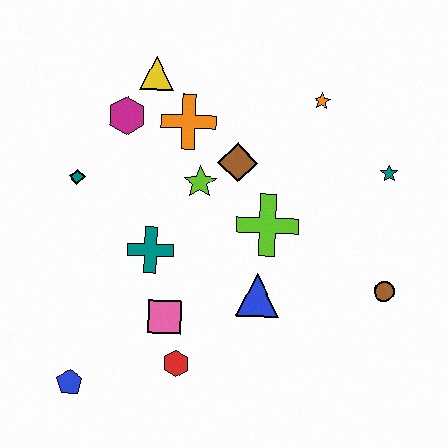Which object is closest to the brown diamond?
The lime star is closest to the brown diamond.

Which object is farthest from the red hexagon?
The orange star is farthest from the red hexagon.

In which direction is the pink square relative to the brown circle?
The pink square is to the left of the brown circle.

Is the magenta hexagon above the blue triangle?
Yes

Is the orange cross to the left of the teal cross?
No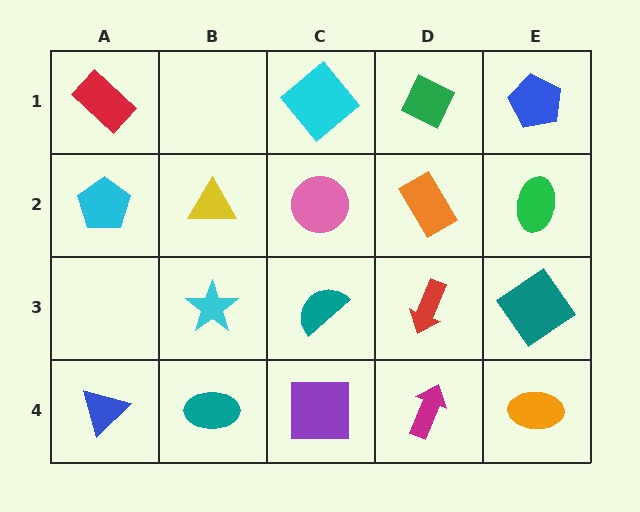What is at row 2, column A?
A cyan pentagon.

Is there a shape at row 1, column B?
No, that cell is empty.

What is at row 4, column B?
A teal ellipse.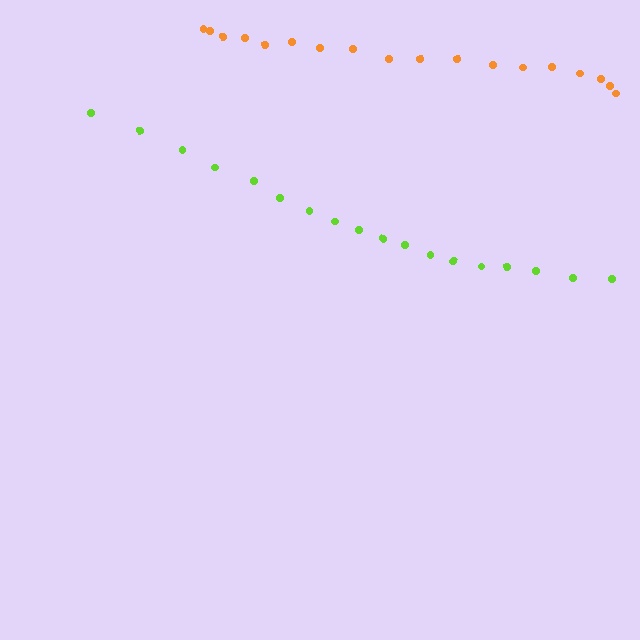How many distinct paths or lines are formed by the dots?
There are 2 distinct paths.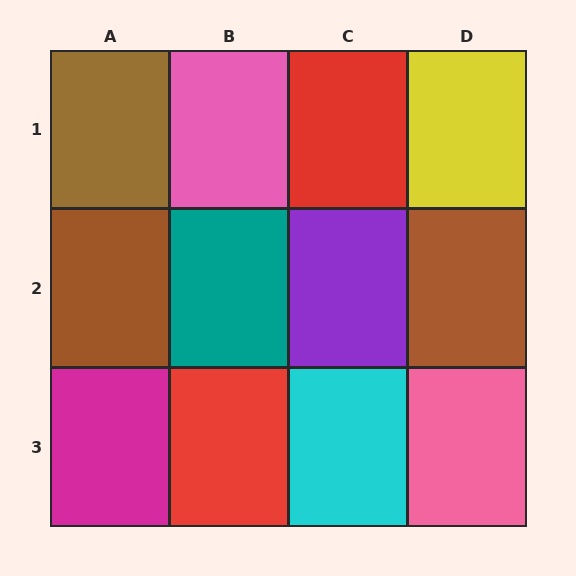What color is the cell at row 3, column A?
Magenta.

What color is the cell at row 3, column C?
Cyan.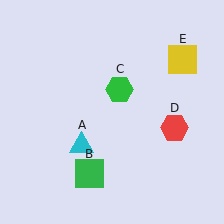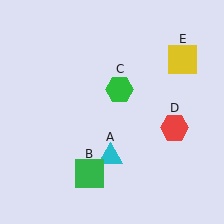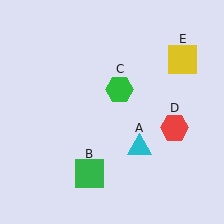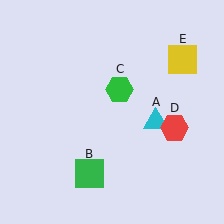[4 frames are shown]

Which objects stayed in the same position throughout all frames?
Green square (object B) and green hexagon (object C) and red hexagon (object D) and yellow square (object E) remained stationary.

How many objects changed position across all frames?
1 object changed position: cyan triangle (object A).